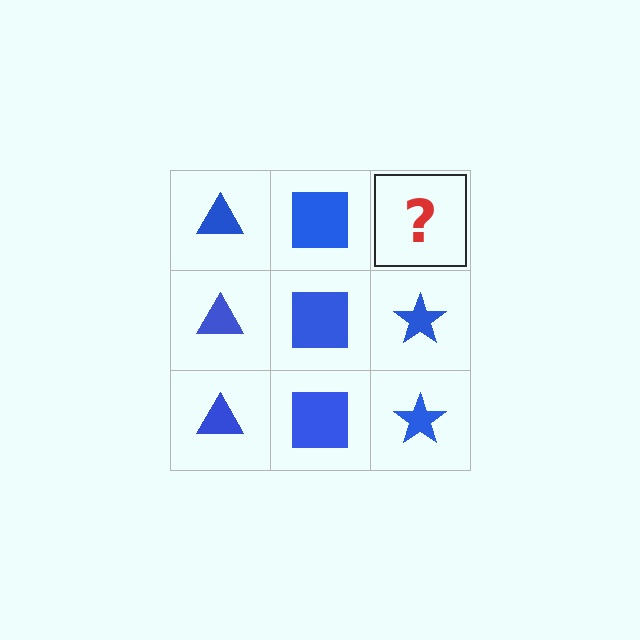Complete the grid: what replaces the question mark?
The question mark should be replaced with a blue star.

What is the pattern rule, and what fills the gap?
The rule is that each column has a consistent shape. The gap should be filled with a blue star.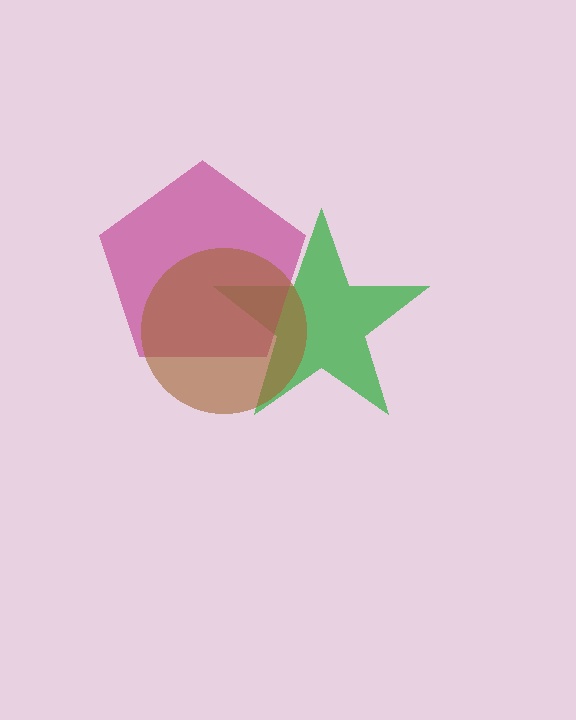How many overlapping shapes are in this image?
There are 3 overlapping shapes in the image.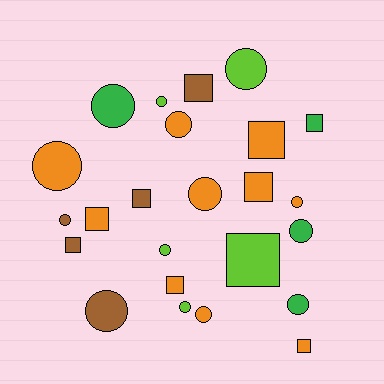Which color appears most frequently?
Orange, with 10 objects.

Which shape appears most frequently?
Circle, with 14 objects.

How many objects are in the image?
There are 24 objects.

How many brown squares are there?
There are 3 brown squares.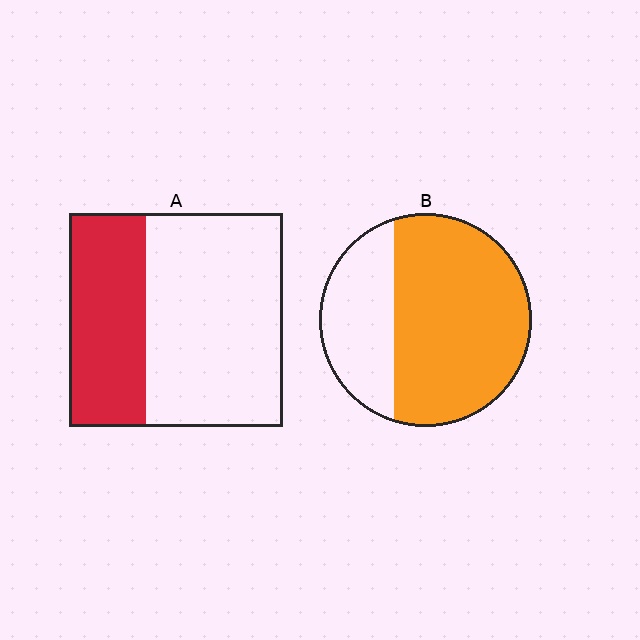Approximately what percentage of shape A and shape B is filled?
A is approximately 35% and B is approximately 70%.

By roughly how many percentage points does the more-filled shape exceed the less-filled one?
By roughly 35 percentage points (B over A).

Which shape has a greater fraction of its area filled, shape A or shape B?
Shape B.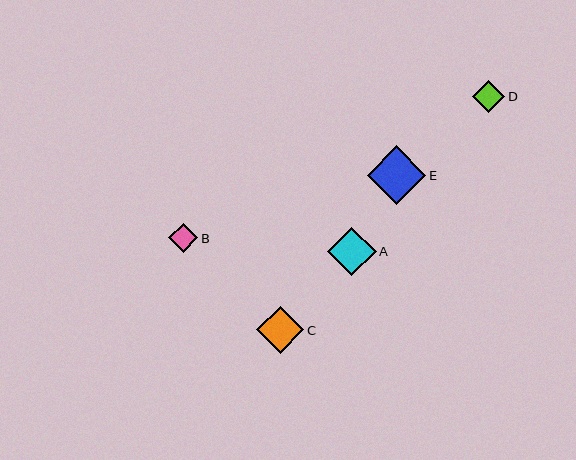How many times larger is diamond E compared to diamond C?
Diamond E is approximately 1.2 times the size of diamond C.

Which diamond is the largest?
Diamond E is the largest with a size of approximately 58 pixels.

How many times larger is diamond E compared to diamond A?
Diamond E is approximately 1.2 times the size of diamond A.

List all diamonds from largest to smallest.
From largest to smallest: E, A, C, D, B.